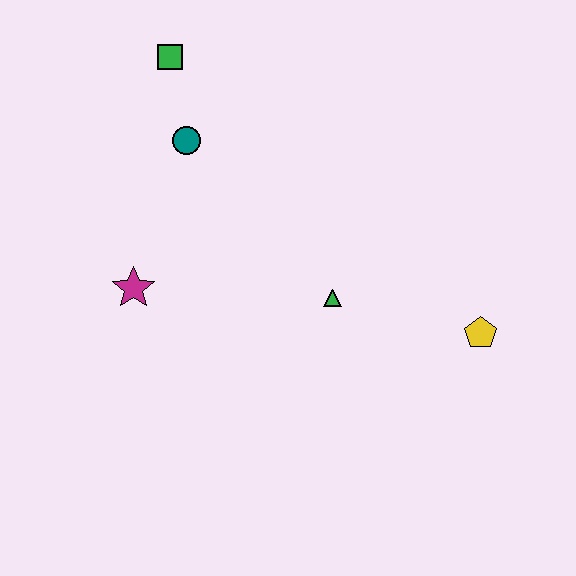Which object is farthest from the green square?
The yellow pentagon is farthest from the green square.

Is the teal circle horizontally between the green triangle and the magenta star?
Yes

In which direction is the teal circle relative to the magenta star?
The teal circle is above the magenta star.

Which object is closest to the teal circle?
The green square is closest to the teal circle.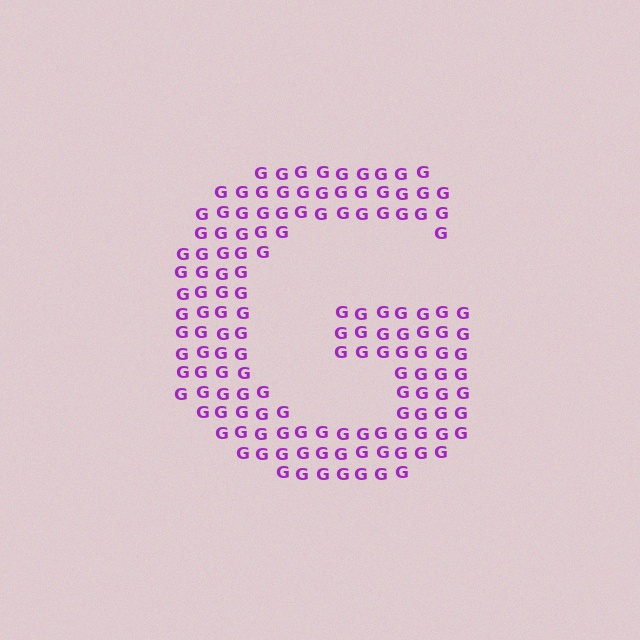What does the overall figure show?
The overall figure shows the letter G.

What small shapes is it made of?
It is made of small letter G's.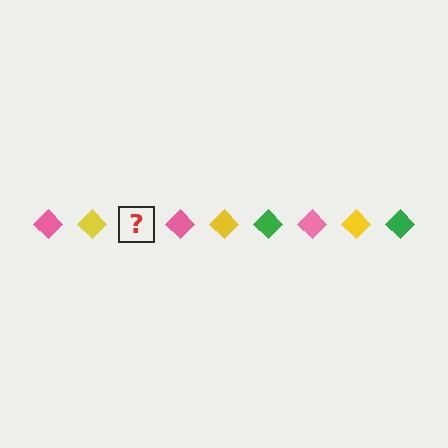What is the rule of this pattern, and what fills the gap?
The rule is that the pattern cycles through pink, yellow, green diamonds. The gap should be filled with a green diamond.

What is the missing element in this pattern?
The missing element is a green diamond.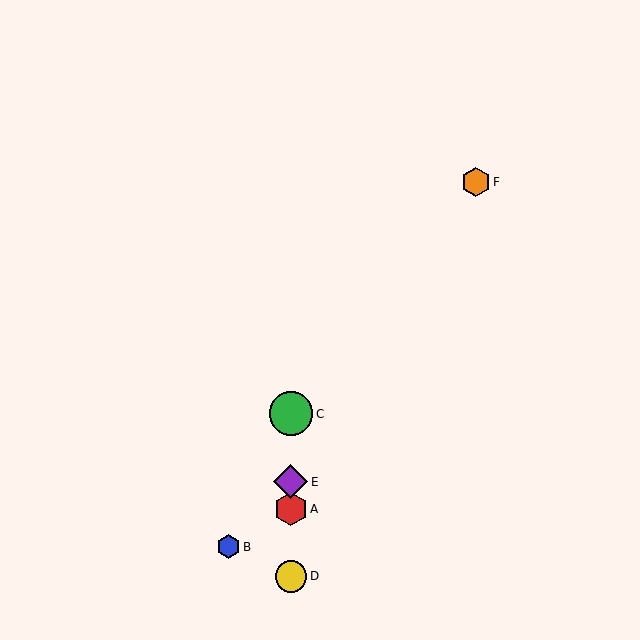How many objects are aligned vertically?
4 objects (A, C, D, E) are aligned vertically.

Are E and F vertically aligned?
No, E is at x≈291 and F is at x≈476.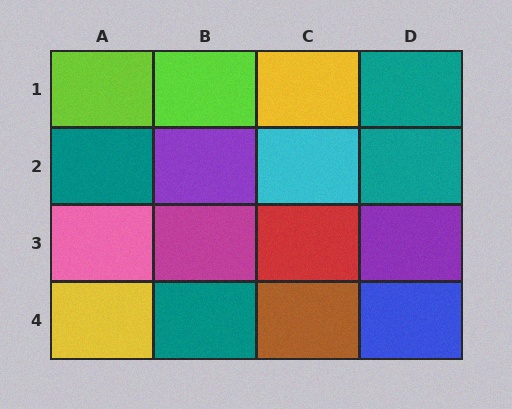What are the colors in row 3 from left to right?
Pink, magenta, red, purple.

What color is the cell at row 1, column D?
Teal.